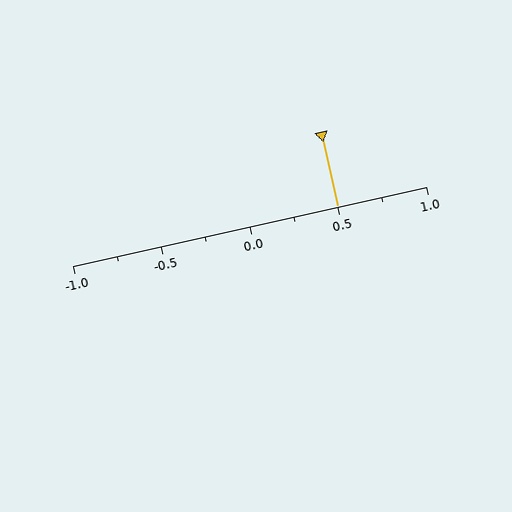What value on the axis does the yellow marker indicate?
The marker indicates approximately 0.5.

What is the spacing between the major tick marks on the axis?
The major ticks are spaced 0.5 apart.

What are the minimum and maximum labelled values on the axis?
The axis runs from -1.0 to 1.0.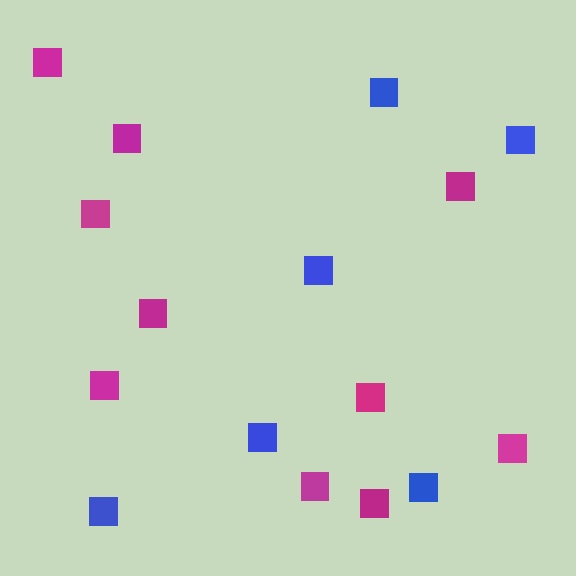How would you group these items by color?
There are 2 groups: one group of blue squares (6) and one group of magenta squares (10).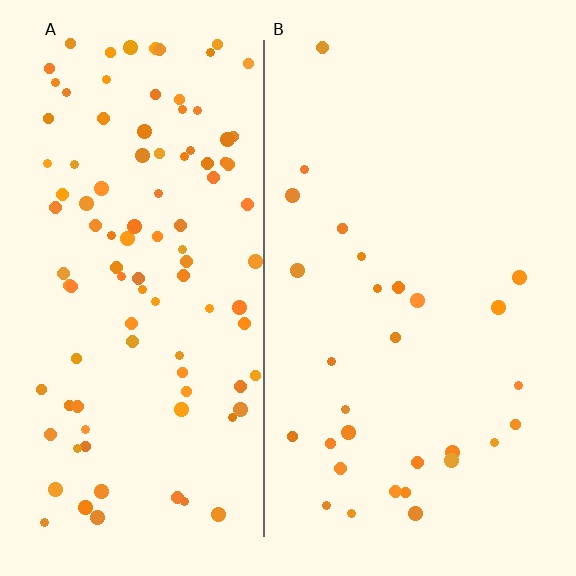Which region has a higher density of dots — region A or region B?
A (the left).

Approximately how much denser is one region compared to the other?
Approximately 3.6× — region A over region B.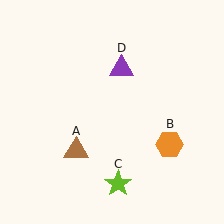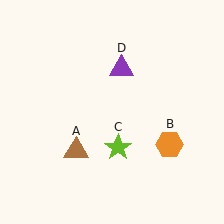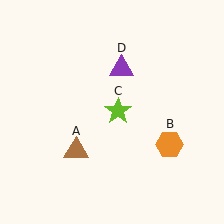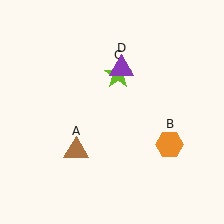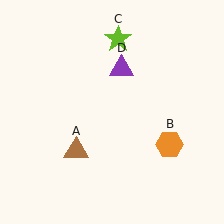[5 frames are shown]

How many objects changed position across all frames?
1 object changed position: lime star (object C).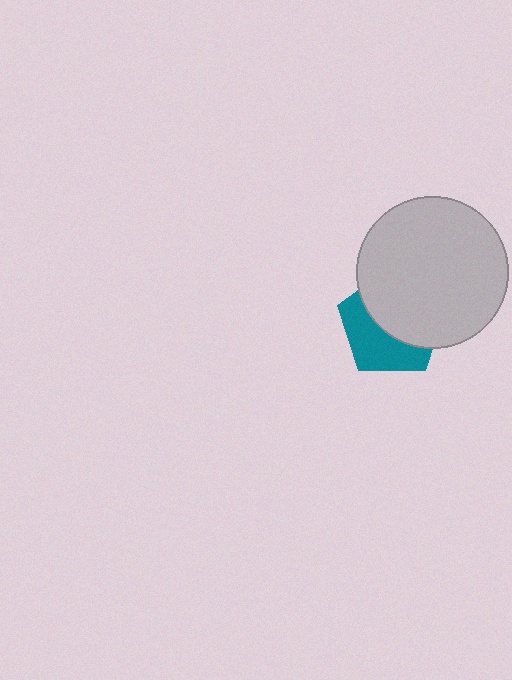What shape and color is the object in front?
The object in front is a light gray circle.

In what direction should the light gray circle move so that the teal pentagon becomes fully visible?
The light gray circle should move toward the upper-right. That is the shortest direction to clear the overlap and leave the teal pentagon fully visible.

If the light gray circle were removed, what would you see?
You would see the complete teal pentagon.